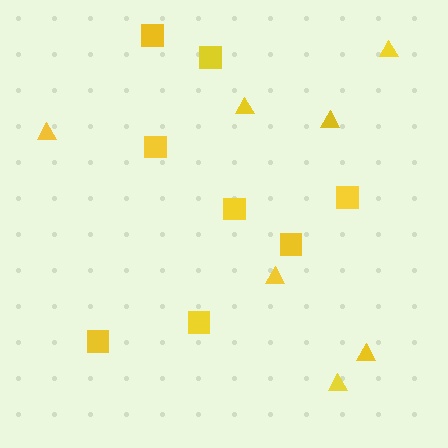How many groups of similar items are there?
There are 2 groups: one group of triangles (7) and one group of squares (8).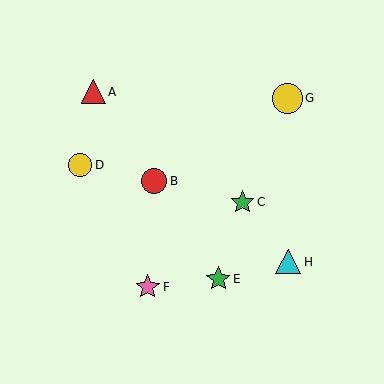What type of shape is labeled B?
Shape B is a red circle.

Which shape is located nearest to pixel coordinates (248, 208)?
The green star (labeled C) at (242, 202) is nearest to that location.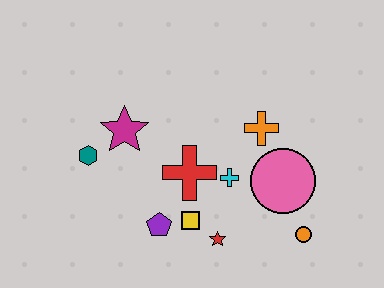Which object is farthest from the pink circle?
The teal hexagon is farthest from the pink circle.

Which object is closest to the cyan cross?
The red cross is closest to the cyan cross.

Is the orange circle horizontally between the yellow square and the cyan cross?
No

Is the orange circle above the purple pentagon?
No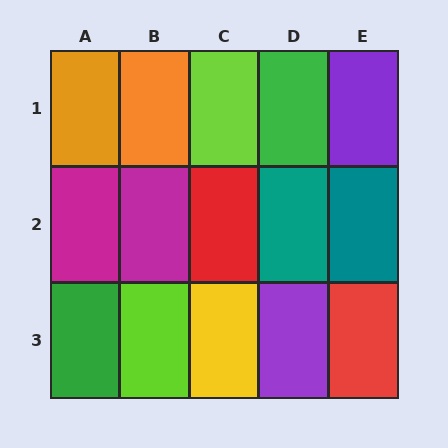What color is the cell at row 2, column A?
Magenta.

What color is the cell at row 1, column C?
Lime.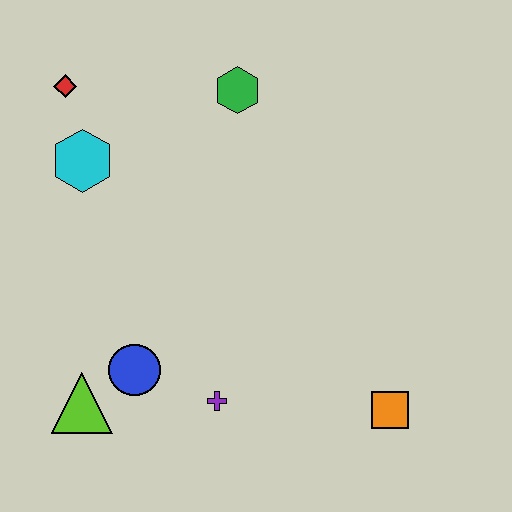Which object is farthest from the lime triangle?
The green hexagon is farthest from the lime triangle.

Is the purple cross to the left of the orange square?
Yes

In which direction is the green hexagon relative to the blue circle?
The green hexagon is above the blue circle.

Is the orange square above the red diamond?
No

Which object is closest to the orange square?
The purple cross is closest to the orange square.